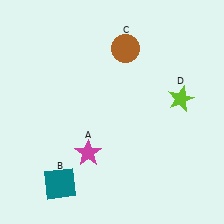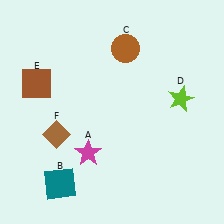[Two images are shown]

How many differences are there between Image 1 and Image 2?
There are 2 differences between the two images.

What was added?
A brown square (E), a brown diamond (F) were added in Image 2.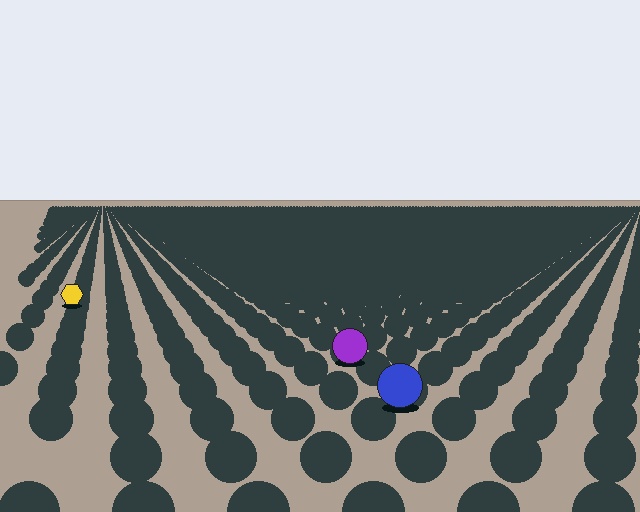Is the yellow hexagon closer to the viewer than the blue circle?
No. The blue circle is closer — you can tell from the texture gradient: the ground texture is coarser near it.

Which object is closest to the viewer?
The blue circle is closest. The texture marks near it are larger and more spread out.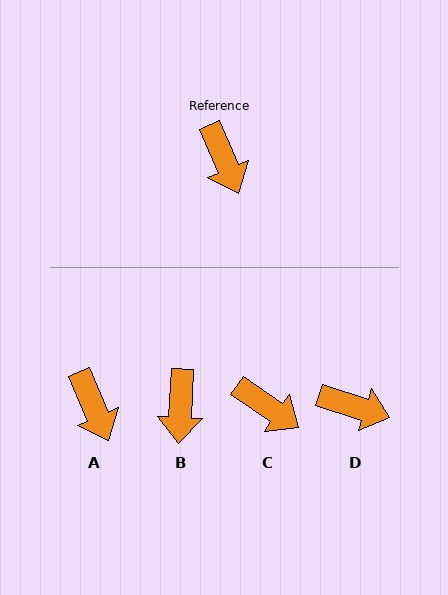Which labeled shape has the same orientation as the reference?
A.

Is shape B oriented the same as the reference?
No, it is off by about 26 degrees.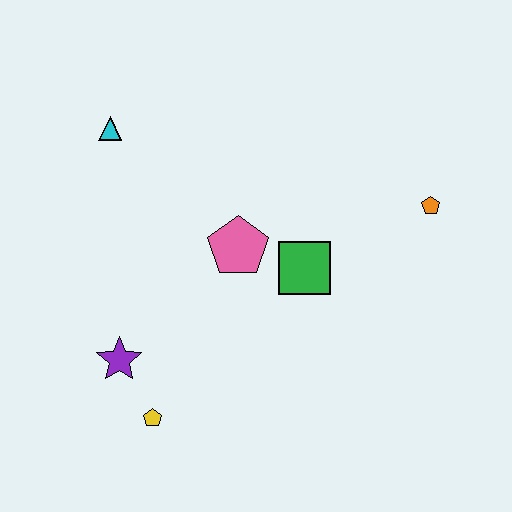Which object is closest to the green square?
The pink pentagon is closest to the green square.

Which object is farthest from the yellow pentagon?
The orange pentagon is farthest from the yellow pentagon.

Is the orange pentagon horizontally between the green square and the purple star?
No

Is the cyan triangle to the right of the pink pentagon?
No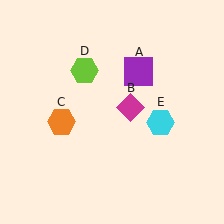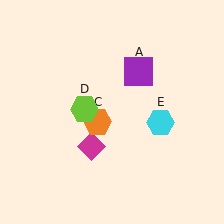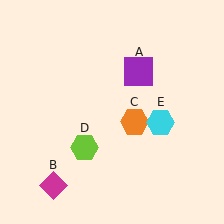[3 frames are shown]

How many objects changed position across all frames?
3 objects changed position: magenta diamond (object B), orange hexagon (object C), lime hexagon (object D).